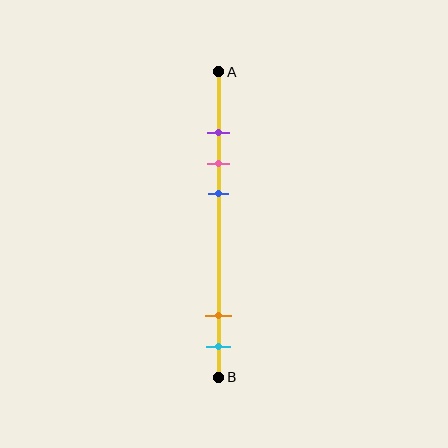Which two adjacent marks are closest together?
The purple and pink marks are the closest adjacent pair.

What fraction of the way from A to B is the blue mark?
The blue mark is approximately 40% (0.4) of the way from A to B.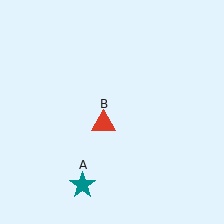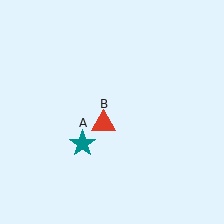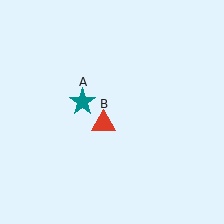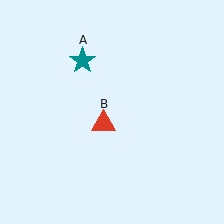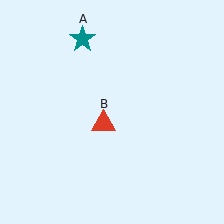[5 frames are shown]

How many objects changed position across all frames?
1 object changed position: teal star (object A).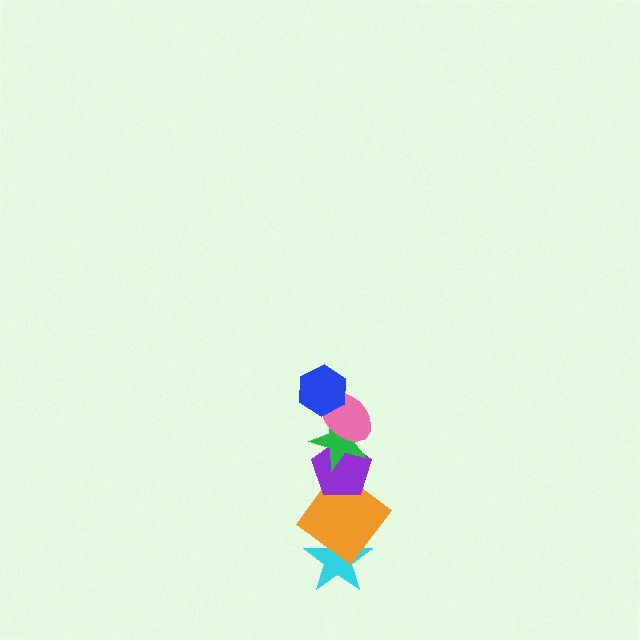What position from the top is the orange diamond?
The orange diamond is 5th from the top.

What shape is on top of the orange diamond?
The purple pentagon is on top of the orange diamond.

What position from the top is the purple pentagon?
The purple pentagon is 4th from the top.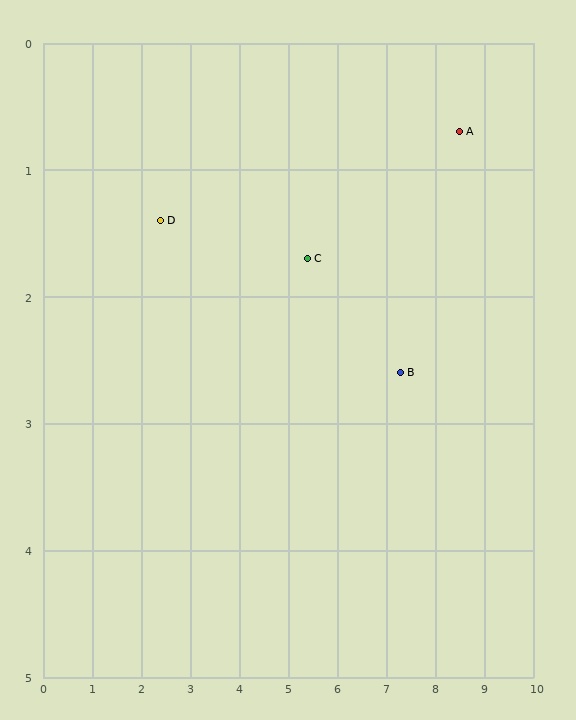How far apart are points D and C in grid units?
Points D and C are about 3.0 grid units apart.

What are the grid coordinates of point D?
Point D is at approximately (2.4, 1.4).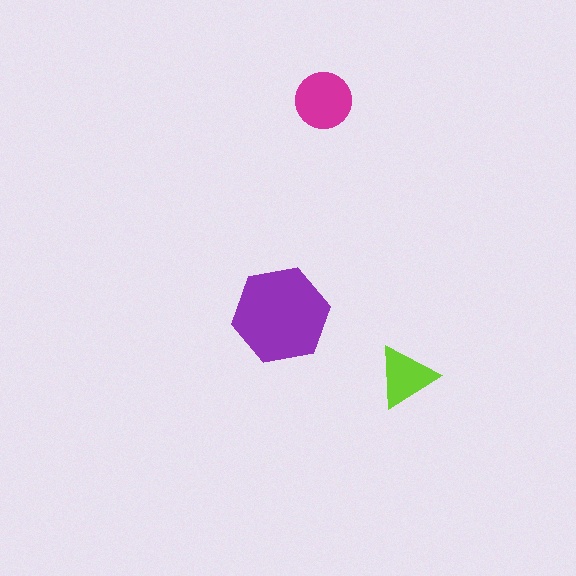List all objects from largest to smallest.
The purple hexagon, the magenta circle, the lime triangle.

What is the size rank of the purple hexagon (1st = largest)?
1st.